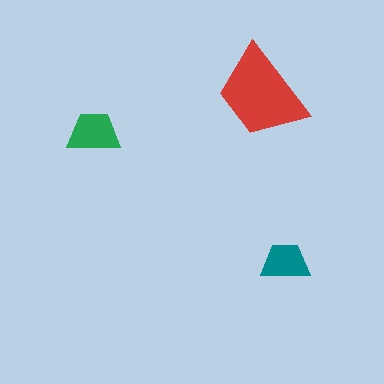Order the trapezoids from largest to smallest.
the red one, the green one, the teal one.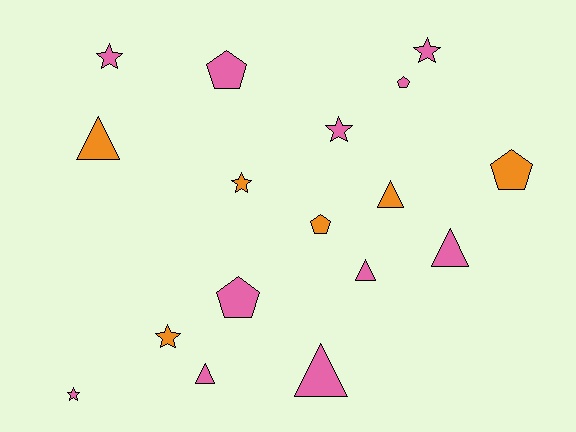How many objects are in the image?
There are 17 objects.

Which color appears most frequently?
Pink, with 11 objects.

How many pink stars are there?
There are 4 pink stars.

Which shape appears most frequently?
Star, with 6 objects.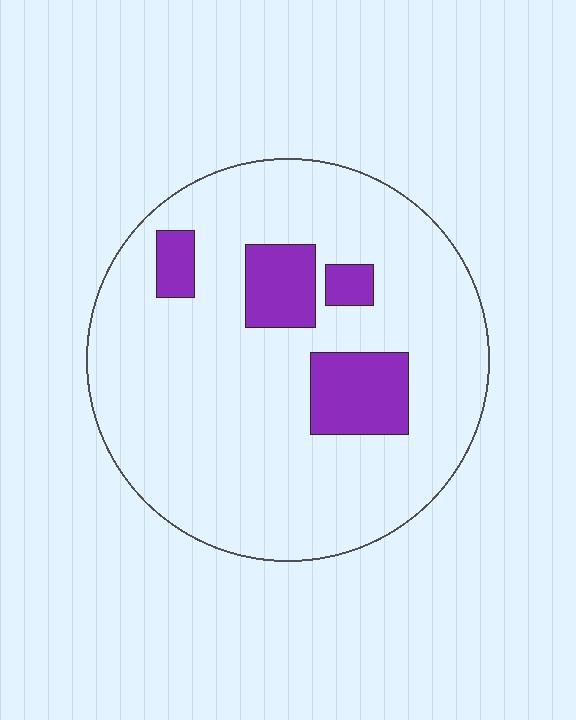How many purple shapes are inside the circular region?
4.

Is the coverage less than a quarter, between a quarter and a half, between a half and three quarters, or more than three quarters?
Less than a quarter.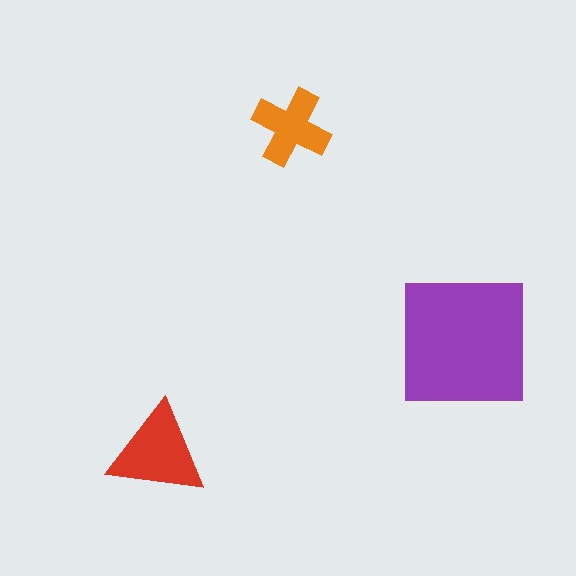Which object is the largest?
The purple square.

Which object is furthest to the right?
The purple square is rightmost.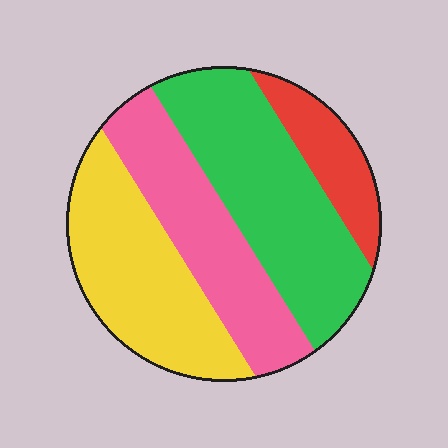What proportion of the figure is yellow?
Yellow covers about 30% of the figure.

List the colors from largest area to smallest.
From largest to smallest: green, yellow, pink, red.